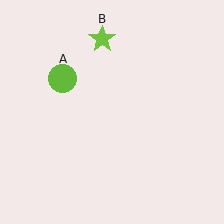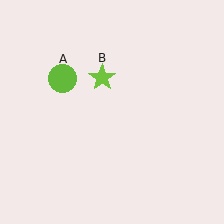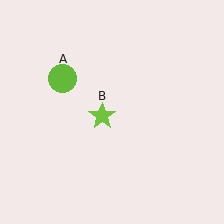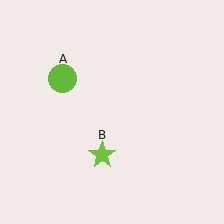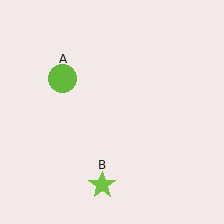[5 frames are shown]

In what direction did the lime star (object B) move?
The lime star (object B) moved down.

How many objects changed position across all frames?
1 object changed position: lime star (object B).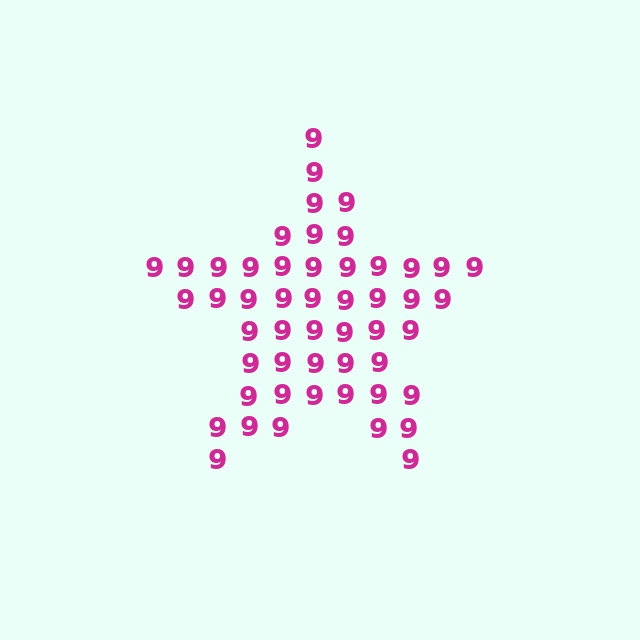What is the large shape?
The large shape is a star.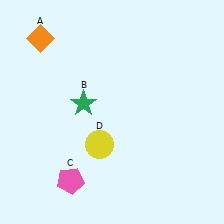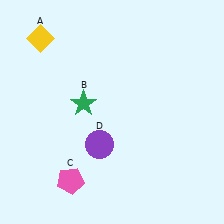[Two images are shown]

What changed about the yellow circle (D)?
In Image 1, D is yellow. In Image 2, it changed to purple.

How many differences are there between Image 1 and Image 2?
There are 2 differences between the two images.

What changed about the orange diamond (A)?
In Image 1, A is orange. In Image 2, it changed to yellow.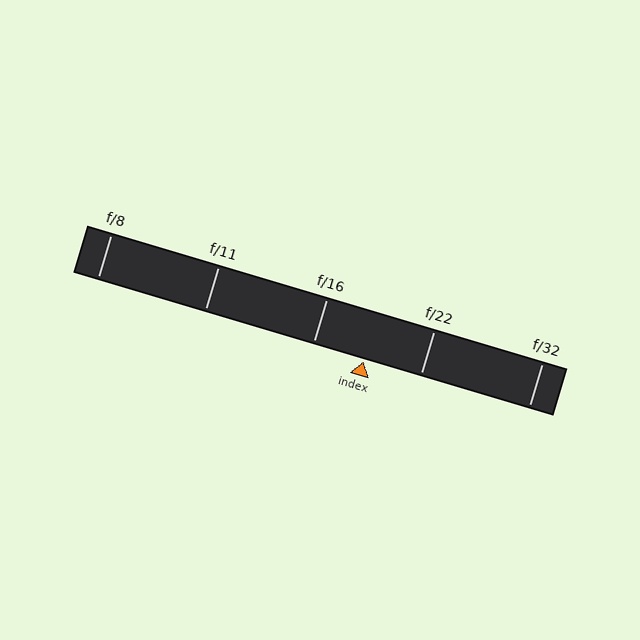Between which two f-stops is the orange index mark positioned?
The index mark is between f/16 and f/22.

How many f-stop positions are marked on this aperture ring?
There are 5 f-stop positions marked.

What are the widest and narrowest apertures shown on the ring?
The widest aperture shown is f/8 and the narrowest is f/32.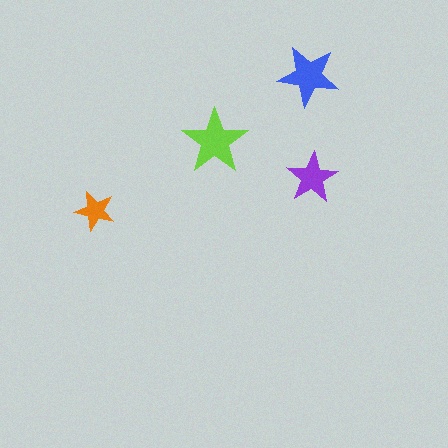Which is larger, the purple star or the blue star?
The blue one.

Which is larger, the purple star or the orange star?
The purple one.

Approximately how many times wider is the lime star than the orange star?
About 1.5 times wider.